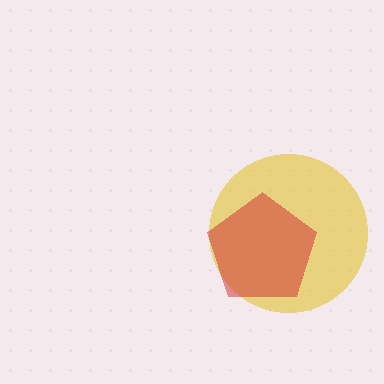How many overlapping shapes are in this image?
There are 2 overlapping shapes in the image.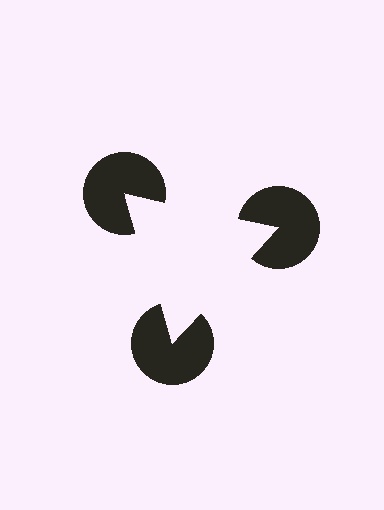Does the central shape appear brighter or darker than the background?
It typically appears slightly brighter than the background, even though no actual brightness change is drawn.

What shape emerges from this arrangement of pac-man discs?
An illusory triangle — its edges are inferred from the aligned wedge cuts in the pac-man discs, not physically drawn.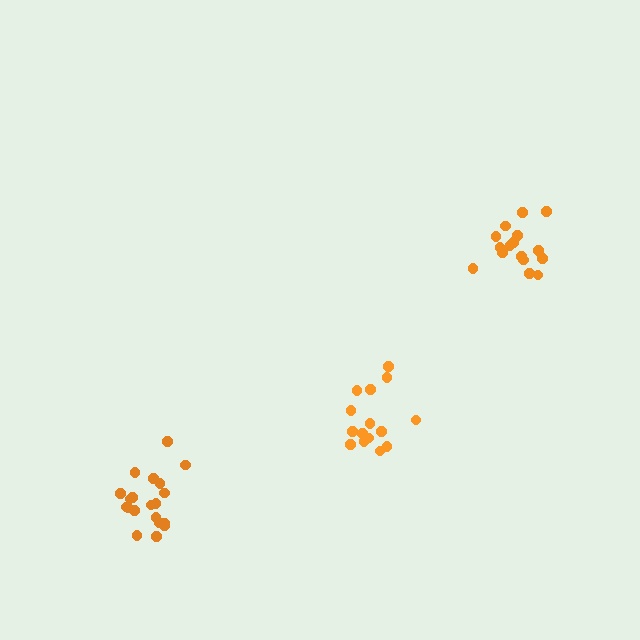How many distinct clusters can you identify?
There are 3 distinct clusters.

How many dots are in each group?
Group 1: 15 dots, Group 2: 16 dots, Group 3: 20 dots (51 total).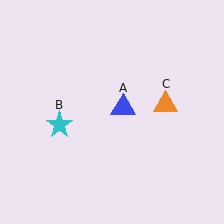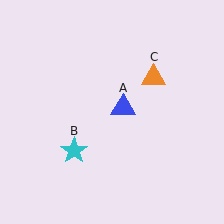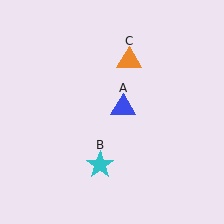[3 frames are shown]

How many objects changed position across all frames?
2 objects changed position: cyan star (object B), orange triangle (object C).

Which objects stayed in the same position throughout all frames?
Blue triangle (object A) remained stationary.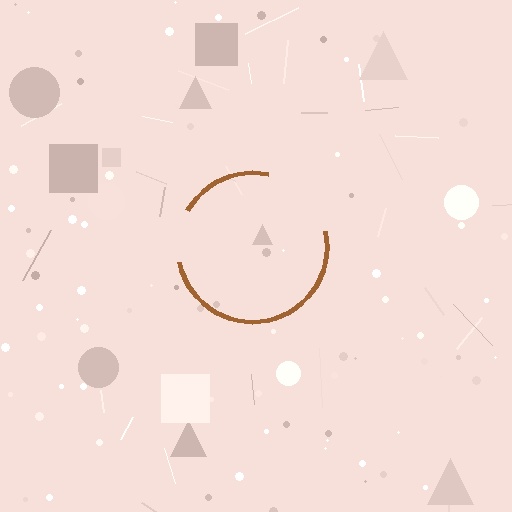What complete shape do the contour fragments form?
The contour fragments form a circle.